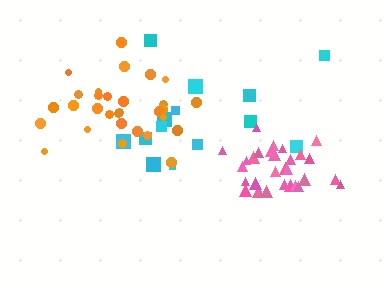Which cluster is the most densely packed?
Pink.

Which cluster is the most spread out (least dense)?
Cyan.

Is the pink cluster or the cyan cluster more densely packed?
Pink.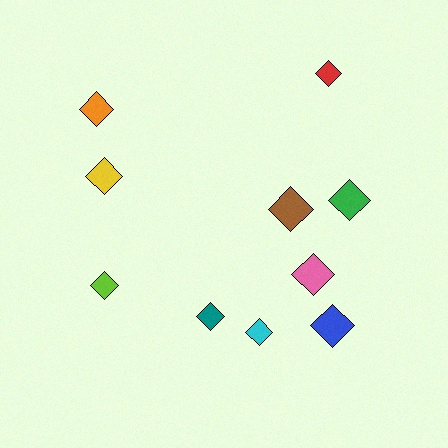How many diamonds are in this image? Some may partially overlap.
There are 10 diamonds.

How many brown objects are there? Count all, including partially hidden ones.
There is 1 brown object.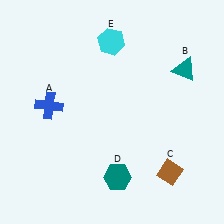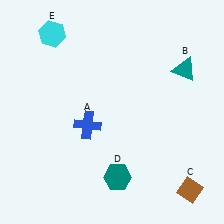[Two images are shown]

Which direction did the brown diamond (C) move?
The brown diamond (C) moved right.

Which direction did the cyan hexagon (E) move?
The cyan hexagon (E) moved left.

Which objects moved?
The objects that moved are: the blue cross (A), the brown diamond (C), the cyan hexagon (E).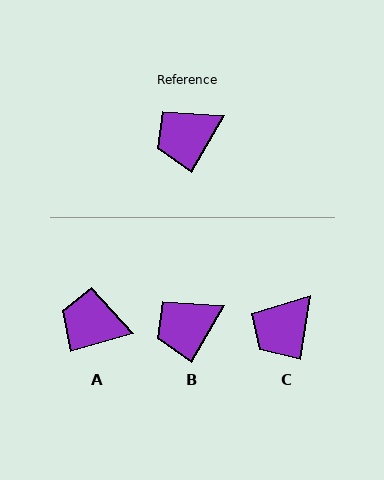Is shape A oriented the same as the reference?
No, it is off by about 43 degrees.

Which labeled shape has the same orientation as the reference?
B.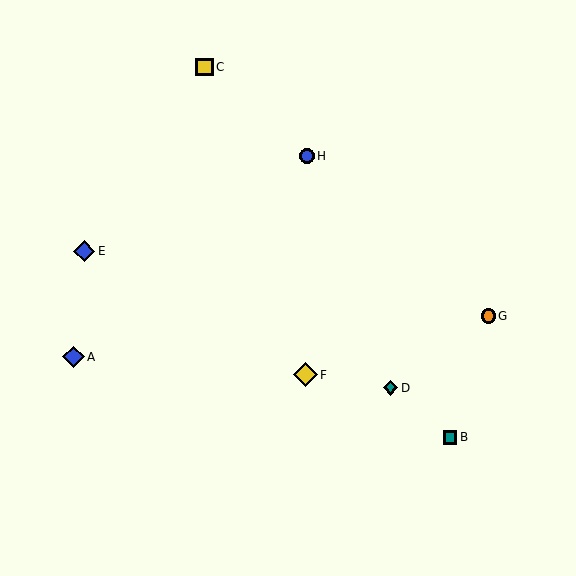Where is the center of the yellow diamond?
The center of the yellow diamond is at (306, 375).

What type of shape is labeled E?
Shape E is a blue diamond.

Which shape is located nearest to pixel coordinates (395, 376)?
The teal diamond (labeled D) at (390, 388) is nearest to that location.